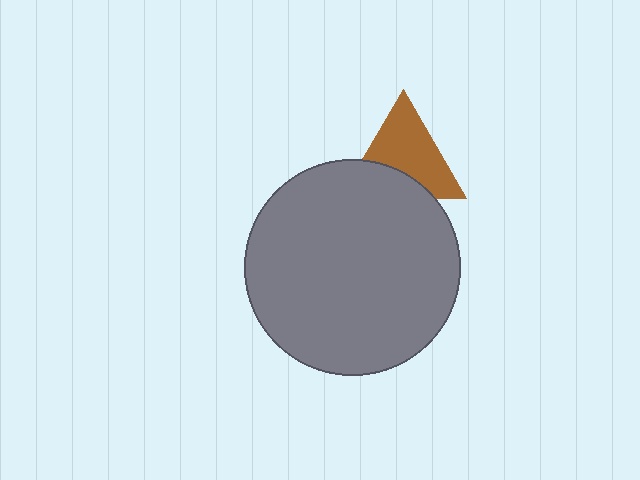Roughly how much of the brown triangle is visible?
Most of it is visible (roughly 66%).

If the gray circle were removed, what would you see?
You would see the complete brown triangle.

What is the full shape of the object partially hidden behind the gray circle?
The partially hidden object is a brown triangle.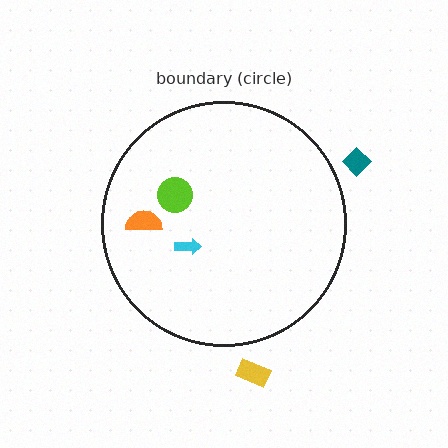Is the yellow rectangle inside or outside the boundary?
Outside.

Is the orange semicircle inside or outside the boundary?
Inside.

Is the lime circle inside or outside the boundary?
Inside.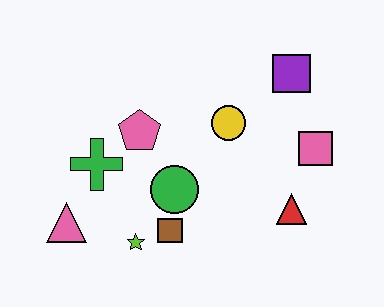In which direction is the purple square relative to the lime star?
The purple square is above the lime star.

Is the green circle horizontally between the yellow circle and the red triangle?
No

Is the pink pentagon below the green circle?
No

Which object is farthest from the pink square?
The pink triangle is farthest from the pink square.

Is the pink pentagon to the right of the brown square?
No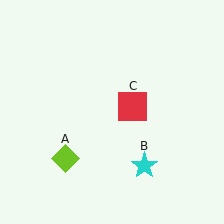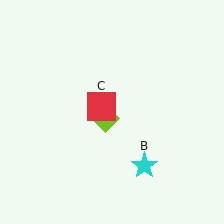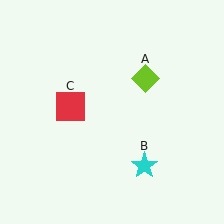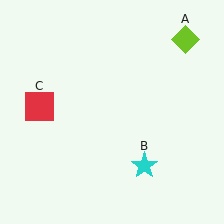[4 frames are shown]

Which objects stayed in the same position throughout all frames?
Cyan star (object B) remained stationary.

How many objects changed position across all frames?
2 objects changed position: lime diamond (object A), red square (object C).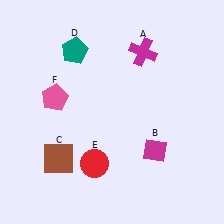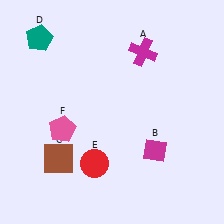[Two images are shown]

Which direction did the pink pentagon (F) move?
The pink pentagon (F) moved down.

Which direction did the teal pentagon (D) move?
The teal pentagon (D) moved left.